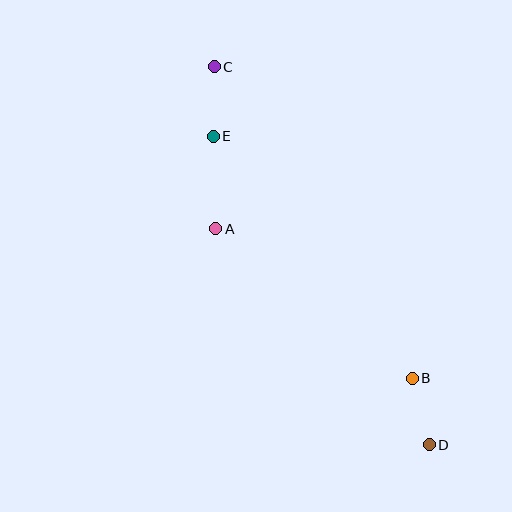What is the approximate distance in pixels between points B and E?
The distance between B and E is approximately 313 pixels.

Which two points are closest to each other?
Points B and D are closest to each other.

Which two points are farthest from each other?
Points C and D are farthest from each other.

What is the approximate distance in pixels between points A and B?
The distance between A and B is approximately 247 pixels.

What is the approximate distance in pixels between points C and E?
The distance between C and E is approximately 69 pixels.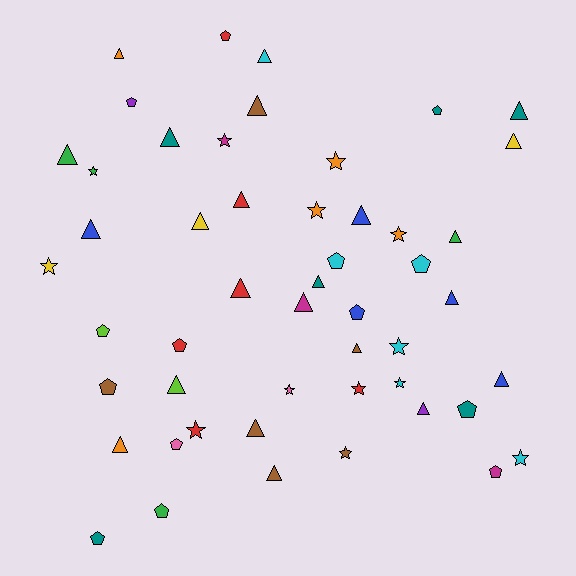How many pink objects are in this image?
There are 2 pink objects.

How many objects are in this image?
There are 50 objects.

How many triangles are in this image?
There are 23 triangles.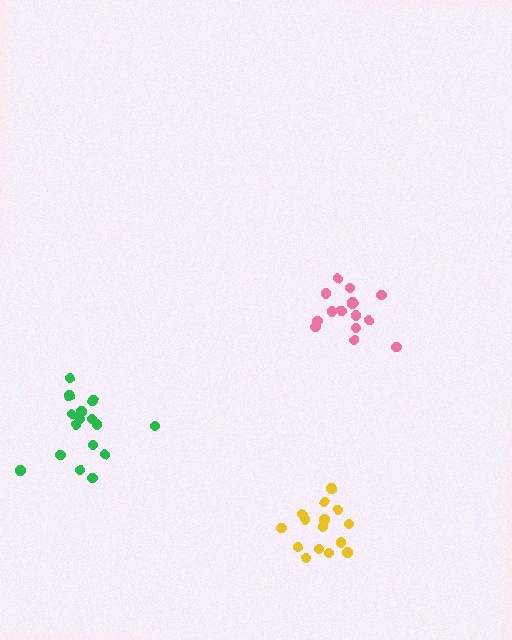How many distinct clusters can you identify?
There are 3 distinct clusters.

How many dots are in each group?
Group 1: 15 dots, Group 2: 16 dots, Group 3: 15 dots (46 total).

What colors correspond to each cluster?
The clusters are colored: pink, green, yellow.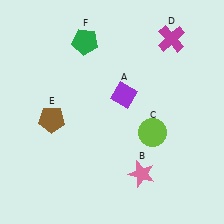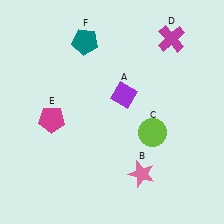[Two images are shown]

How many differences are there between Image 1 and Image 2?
There are 2 differences between the two images.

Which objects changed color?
E changed from brown to magenta. F changed from green to teal.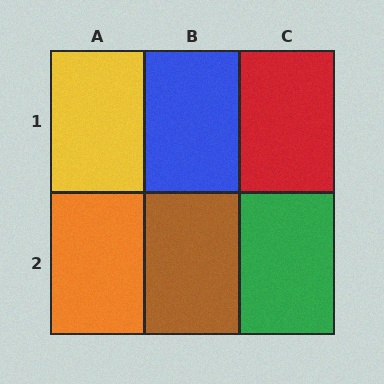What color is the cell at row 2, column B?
Brown.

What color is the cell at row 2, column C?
Green.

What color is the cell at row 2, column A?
Orange.